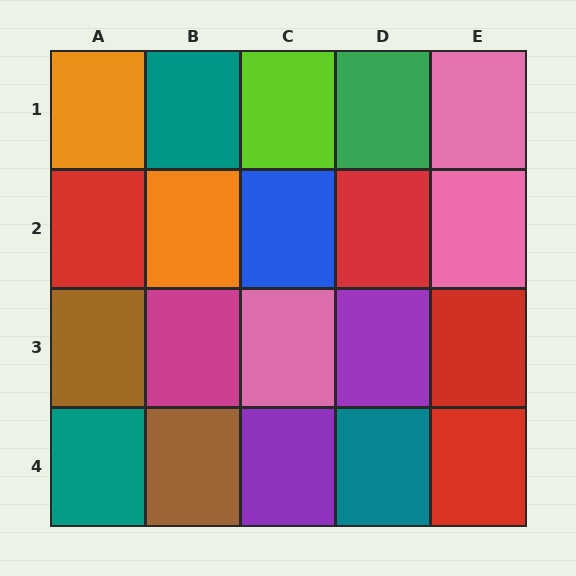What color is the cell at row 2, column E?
Pink.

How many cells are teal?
3 cells are teal.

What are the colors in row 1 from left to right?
Orange, teal, lime, green, pink.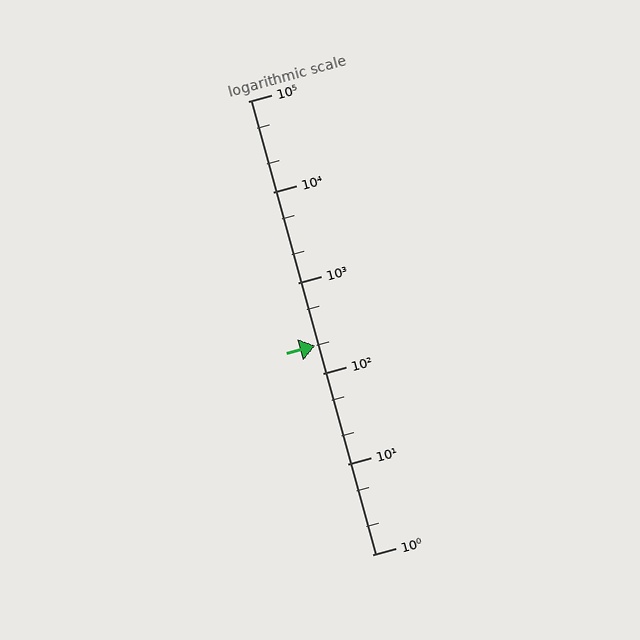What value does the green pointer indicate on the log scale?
The pointer indicates approximately 200.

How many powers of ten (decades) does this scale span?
The scale spans 5 decades, from 1 to 100000.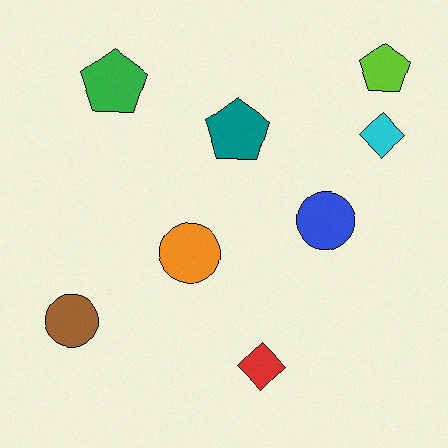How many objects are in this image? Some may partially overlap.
There are 8 objects.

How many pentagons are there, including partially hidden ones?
There are 3 pentagons.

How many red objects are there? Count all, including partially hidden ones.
There is 1 red object.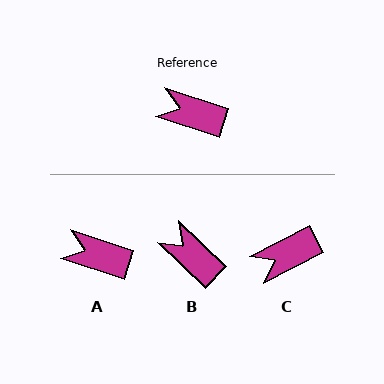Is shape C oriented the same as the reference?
No, it is off by about 45 degrees.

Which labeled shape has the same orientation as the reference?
A.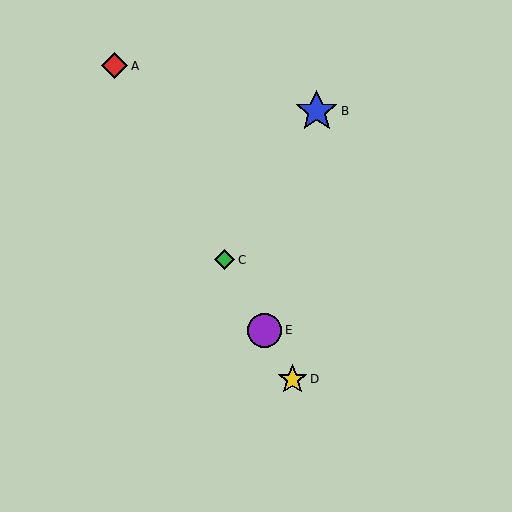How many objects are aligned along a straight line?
4 objects (A, C, D, E) are aligned along a straight line.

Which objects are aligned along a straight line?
Objects A, C, D, E are aligned along a straight line.